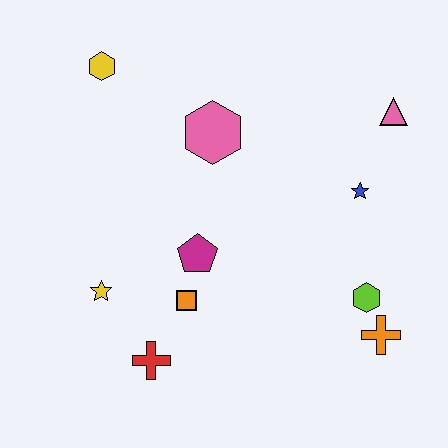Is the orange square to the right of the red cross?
Yes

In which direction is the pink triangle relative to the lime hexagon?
The pink triangle is above the lime hexagon.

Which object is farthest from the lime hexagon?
The yellow hexagon is farthest from the lime hexagon.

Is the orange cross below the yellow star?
Yes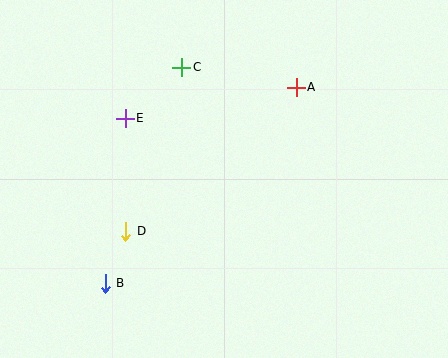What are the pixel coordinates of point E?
Point E is at (125, 118).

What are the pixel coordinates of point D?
Point D is at (126, 231).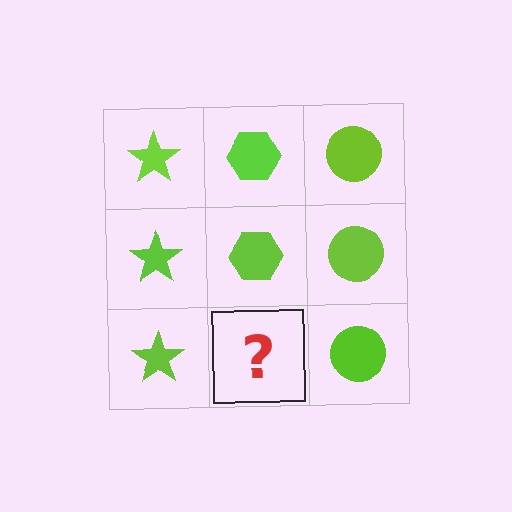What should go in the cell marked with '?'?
The missing cell should contain a lime hexagon.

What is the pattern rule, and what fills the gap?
The rule is that each column has a consistent shape. The gap should be filled with a lime hexagon.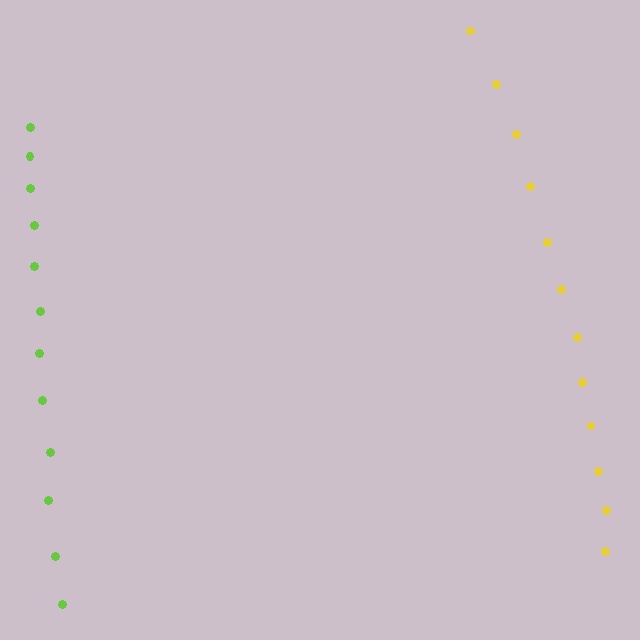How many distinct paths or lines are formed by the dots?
There are 2 distinct paths.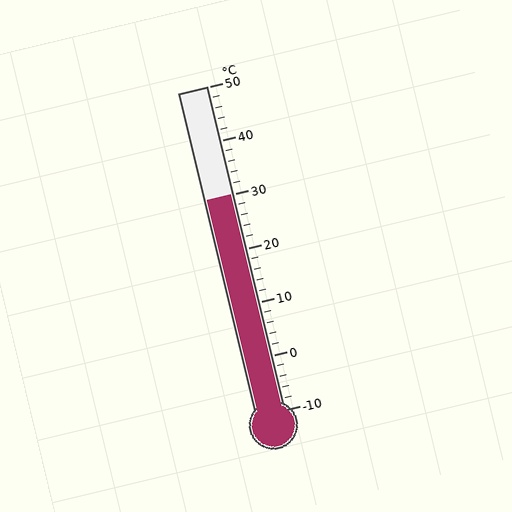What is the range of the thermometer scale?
The thermometer scale ranges from -10°C to 50°C.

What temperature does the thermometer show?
The thermometer shows approximately 30°C.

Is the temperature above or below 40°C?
The temperature is below 40°C.